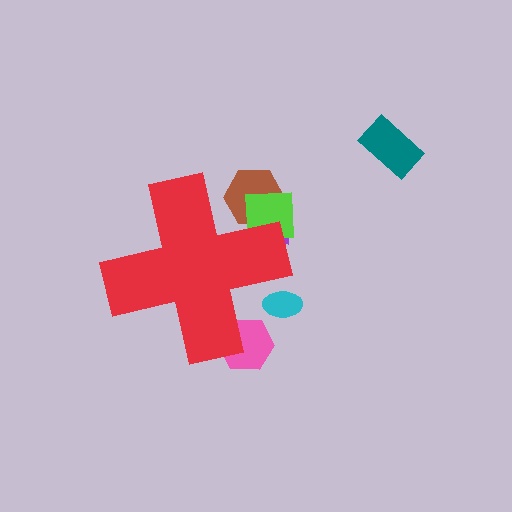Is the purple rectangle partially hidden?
Yes, the purple rectangle is partially hidden behind the red cross.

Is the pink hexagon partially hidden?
Yes, the pink hexagon is partially hidden behind the red cross.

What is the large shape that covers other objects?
A red cross.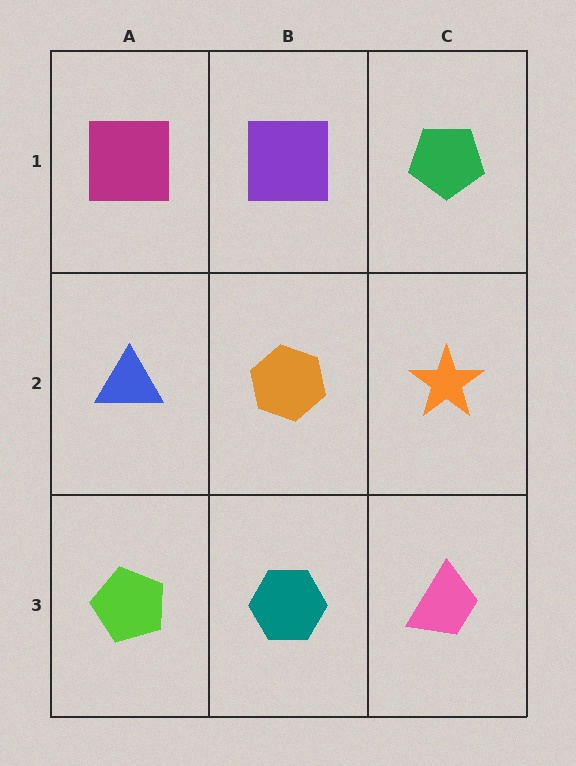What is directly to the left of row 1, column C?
A purple square.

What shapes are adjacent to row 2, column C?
A green pentagon (row 1, column C), a pink trapezoid (row 3, column C), an orange hexagon (row 2, column B).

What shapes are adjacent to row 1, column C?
An orange star (row 2, column C), a purple square (row 1, column B).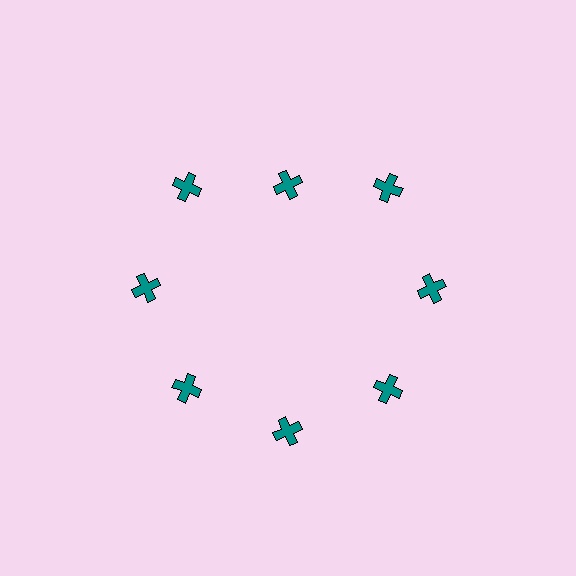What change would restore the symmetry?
The symmetry would be restored by moving it outward, back onto the ring so that all 8 crosses sit at equal angles and equal distance from the center.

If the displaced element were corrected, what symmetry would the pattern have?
It would have 8-fold rotational symmetry — the pattern would map onto itself every 45 degrees.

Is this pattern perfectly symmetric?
No. The 8 teal crosses are arranged in a ring, but one element near the 12 o'clock position is pulled inward toward the center, breaking the 8-fold rotational symmetry.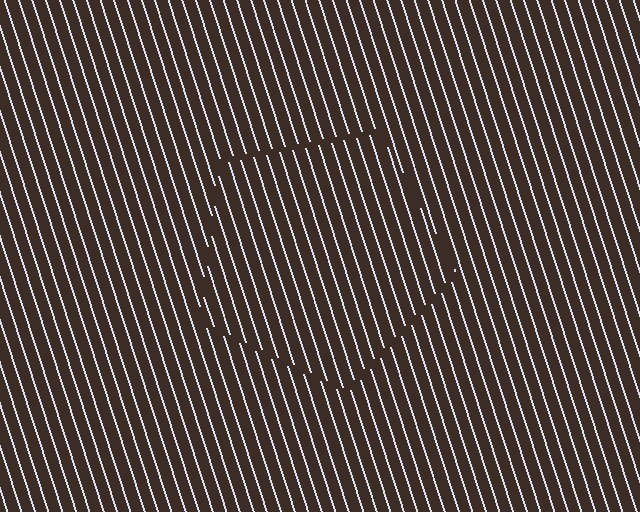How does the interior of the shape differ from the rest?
The interior of the shape contains the same grating, shifted by half a period — the contour is defined by the phase discontinuity where line-ends from the inner and outer gratings abut.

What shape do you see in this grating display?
An illusory pentagon. The interior of the shape contains the same grating, shifted by half a period — the contour is defined by the phase discontinuity where line-ends from the inner and outer gratings abut.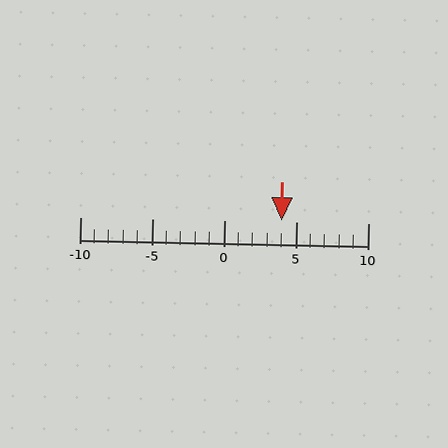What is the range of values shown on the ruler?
The ruler shows values from -10 to 10.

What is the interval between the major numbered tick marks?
The major tick marks are spaced 5 units apart.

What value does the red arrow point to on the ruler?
The red arrow points to approximately 4.